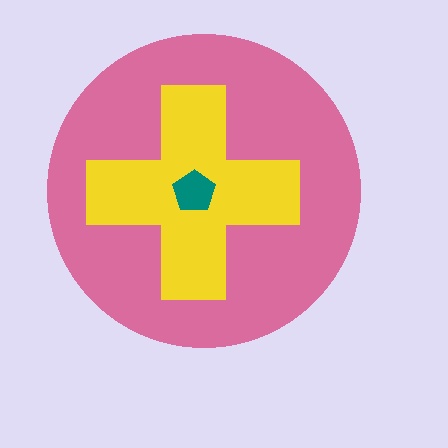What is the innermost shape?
The teal pentagon.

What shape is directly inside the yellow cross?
The teal pentagon.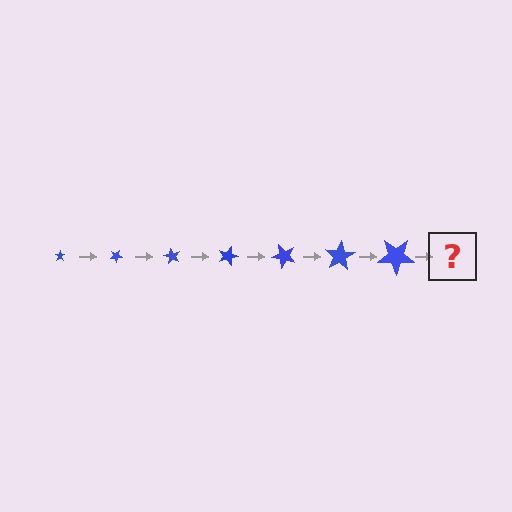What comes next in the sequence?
The next element should be a star, larger than the previous one and rotated 210 degrees from the start.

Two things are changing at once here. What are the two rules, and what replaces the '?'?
The two rules are that the star grows larger each step and it rotates 30 degrees each step. The '?' should be a star, larger than the previous one and rotated 210 degrees from the start.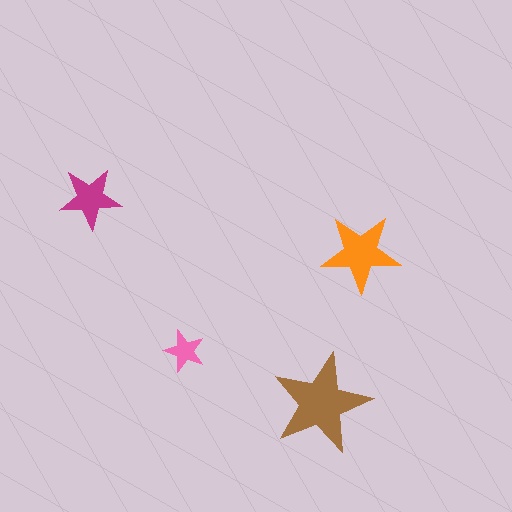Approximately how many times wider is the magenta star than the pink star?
About 1.5 times wider.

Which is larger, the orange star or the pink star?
The orange one.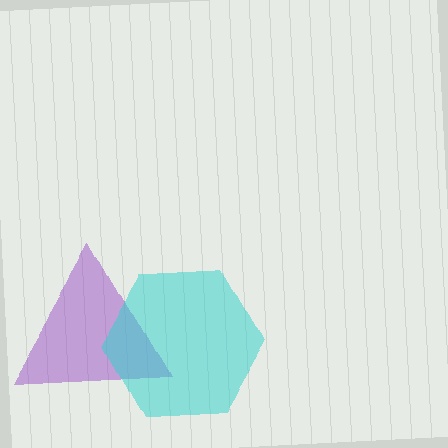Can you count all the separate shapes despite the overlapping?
Yes, there are 2 separate shapes.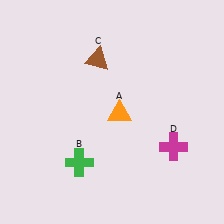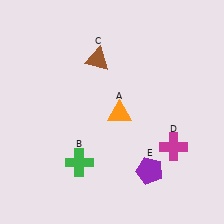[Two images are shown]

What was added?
A purple pentagon (E) was added in Image 2.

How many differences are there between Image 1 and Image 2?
There is 1 difference between the two images.